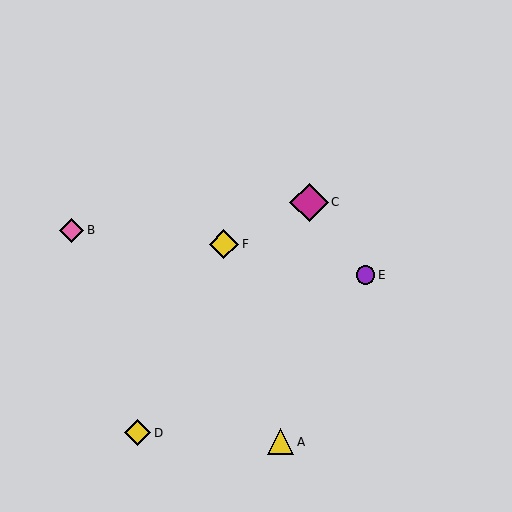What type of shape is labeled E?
Shape E is a purple circle.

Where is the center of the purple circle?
The center of the purple circle is at (366, 275).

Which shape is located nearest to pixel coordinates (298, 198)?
The magenta diamond (labeled C) at (309, 202) is nearest to that location.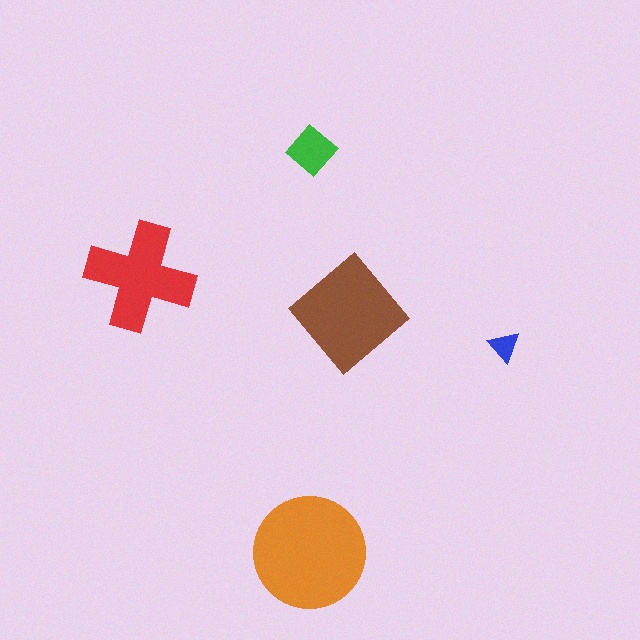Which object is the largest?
The orange circle.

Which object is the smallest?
The blue triangle.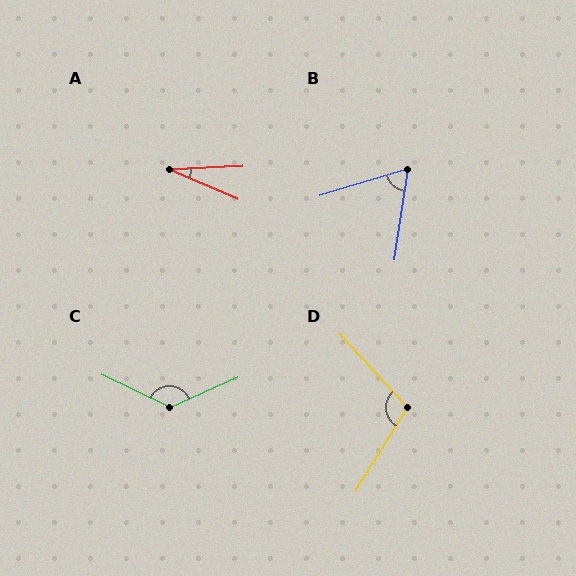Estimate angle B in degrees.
Approximately 65 degrees.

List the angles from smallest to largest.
A (26°), B (65°), D (105°), C (130°).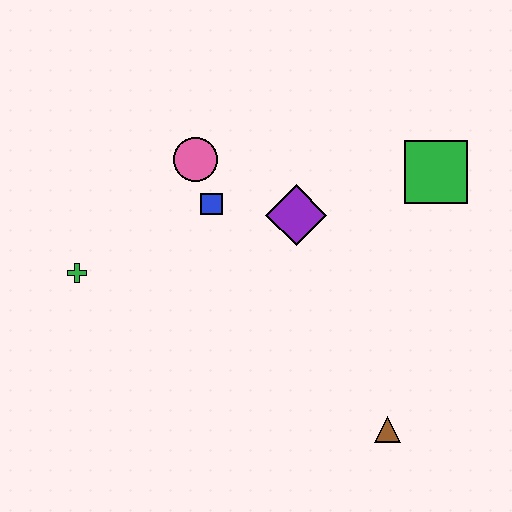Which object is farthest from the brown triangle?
The green cross is farthest from the brown triangle.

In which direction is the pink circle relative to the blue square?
The pink circle is above the blue square.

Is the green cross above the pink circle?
No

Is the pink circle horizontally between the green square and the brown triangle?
No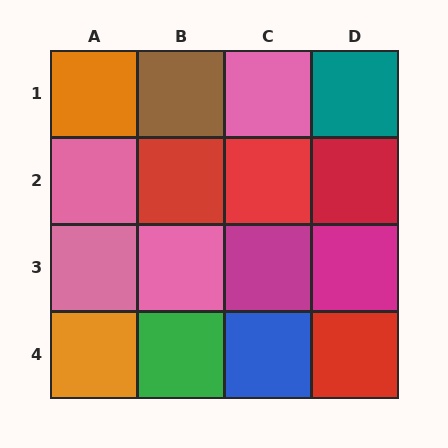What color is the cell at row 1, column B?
Brown.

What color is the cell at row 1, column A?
Orange.